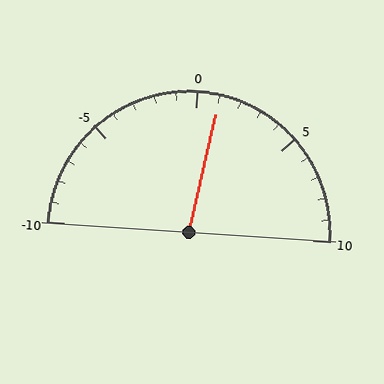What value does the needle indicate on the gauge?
The needle indicates approximately 1.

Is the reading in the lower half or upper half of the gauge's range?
The reading is in the upper half of the range (-10 to 10).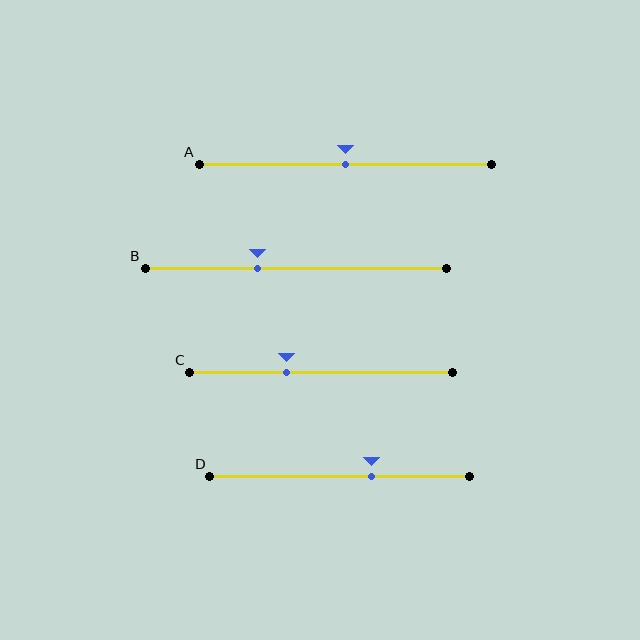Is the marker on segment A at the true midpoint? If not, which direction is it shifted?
Yes, the marker on segment A is at the true midpoint.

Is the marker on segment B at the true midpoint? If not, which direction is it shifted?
No, the marker on segment B is shifted to the left by about 13% of the segment length.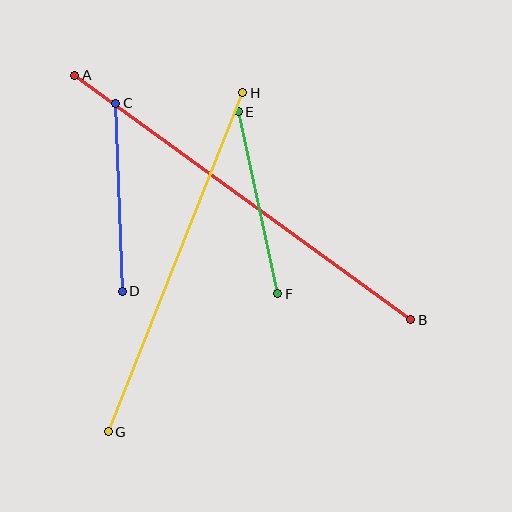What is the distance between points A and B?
The distance is approximately 415 pixels.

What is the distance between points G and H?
The distance is approximately 365 pixels.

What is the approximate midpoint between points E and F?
The midpoint is at approximately (258, 203) pixels.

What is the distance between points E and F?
The distance is approximately 186 pixels.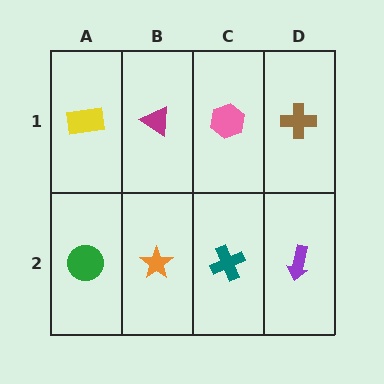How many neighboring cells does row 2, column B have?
3.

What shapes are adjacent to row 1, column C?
A teal cross (row 2, column C), a magenta triangle (row 1, column B), a brown cross (row 1, column D).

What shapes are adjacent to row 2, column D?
A brown cross (row 1, column D), a teal cross (row 2, column C).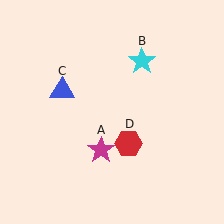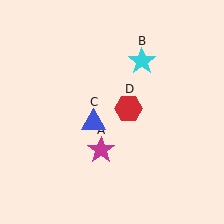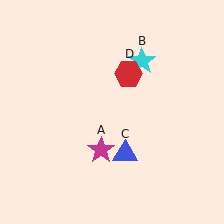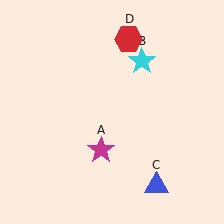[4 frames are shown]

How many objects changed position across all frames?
2 objects changed position: blue triangle (object C), red hexagon (object D).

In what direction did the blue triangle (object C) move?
The blue triangle (object C) moved down and to the right.